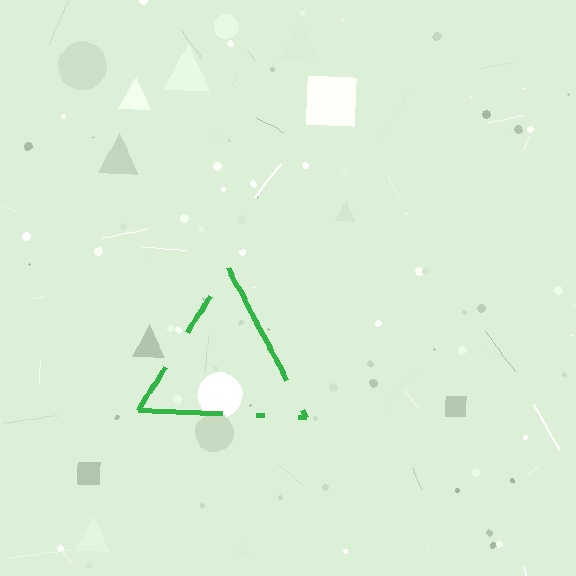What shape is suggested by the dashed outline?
The dashed outline suggests a triangle.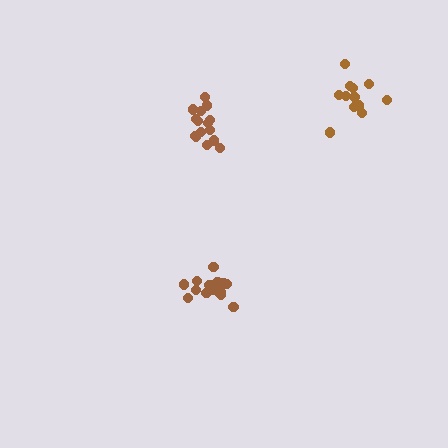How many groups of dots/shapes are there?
There are 3 groups.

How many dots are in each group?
Group 1: 17 dots, Group 2: 12 dots, Group 3: 15 dots (44 total).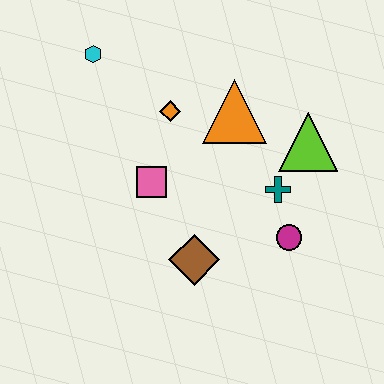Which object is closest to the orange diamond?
The orange triangle is closest to the orange diamond.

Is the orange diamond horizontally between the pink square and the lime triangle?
Yes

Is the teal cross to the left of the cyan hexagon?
No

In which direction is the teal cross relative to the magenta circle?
The teal cross is above the magenta circle.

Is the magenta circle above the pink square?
No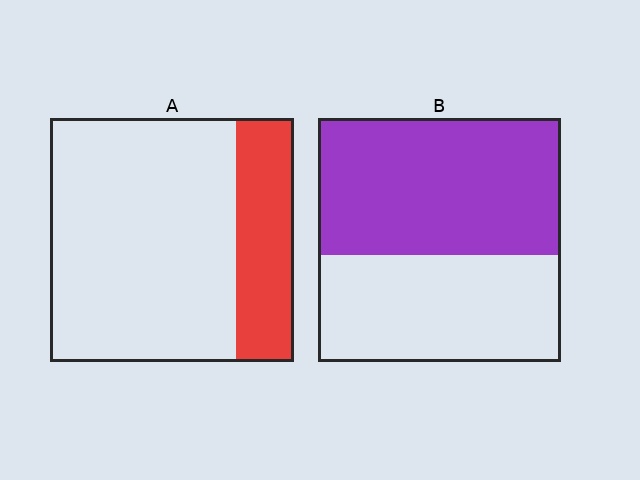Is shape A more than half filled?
No.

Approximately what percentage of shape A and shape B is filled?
A is approximately 25% and B is approximately 55%.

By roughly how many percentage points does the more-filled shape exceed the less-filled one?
By roughly 30 percentage points (B over A).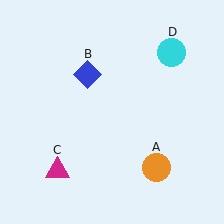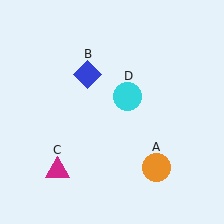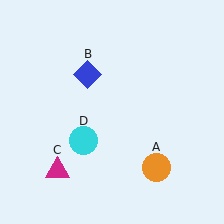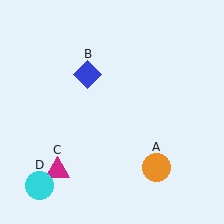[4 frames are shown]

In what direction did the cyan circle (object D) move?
The cyan circle (object D) moved down and to the left.